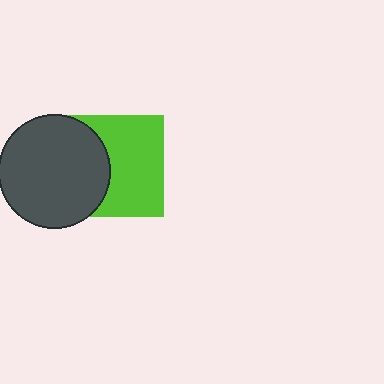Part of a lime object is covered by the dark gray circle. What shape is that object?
It is a square.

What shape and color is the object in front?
The object in front is a dark gray circle.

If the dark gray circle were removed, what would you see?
You would see the complete lime square.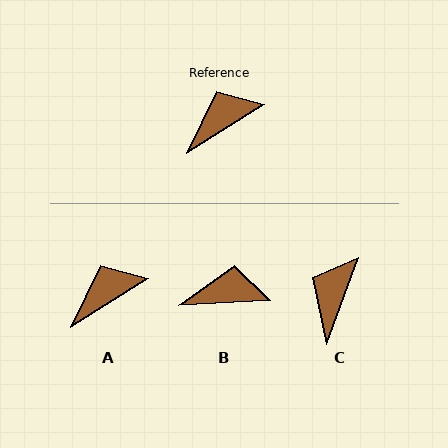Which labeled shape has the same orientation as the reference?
A.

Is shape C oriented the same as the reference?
No, it is off by about 38 degrees.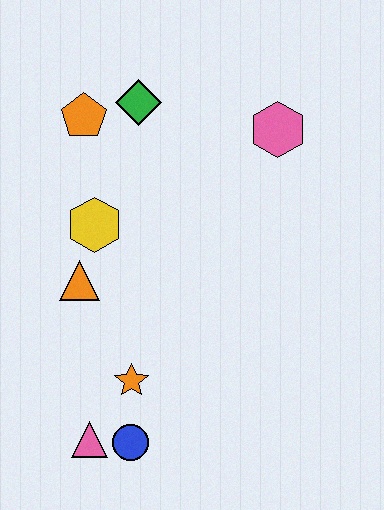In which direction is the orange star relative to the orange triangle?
The orange star is below the orange triangle.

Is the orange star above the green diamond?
No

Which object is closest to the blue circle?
The pink triangle is closest to the blue circle.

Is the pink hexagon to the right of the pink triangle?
Yes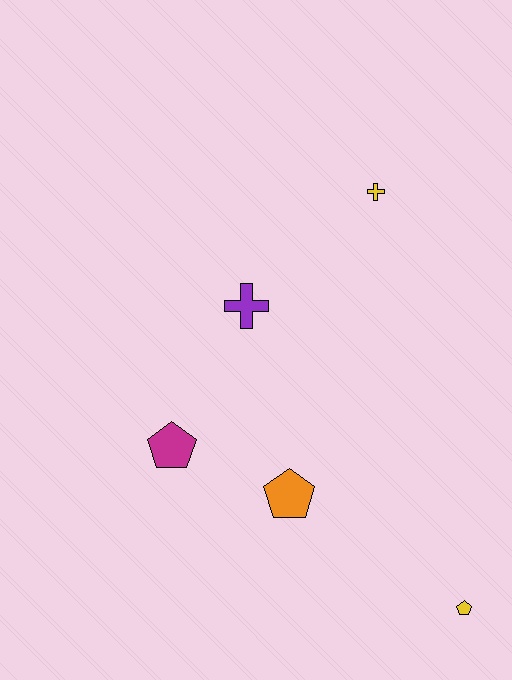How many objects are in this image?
There are 5 objects.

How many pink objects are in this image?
There are no pink objects.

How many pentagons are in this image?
There are 3 pentagons.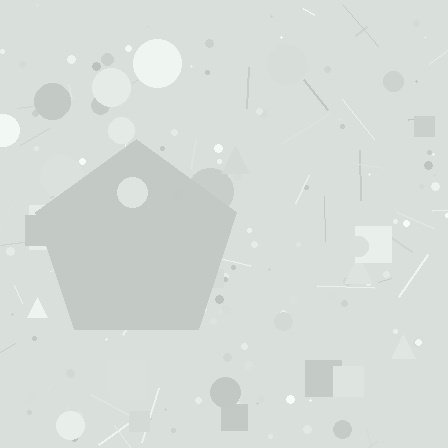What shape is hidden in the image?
A pentagon is hidden in the image.